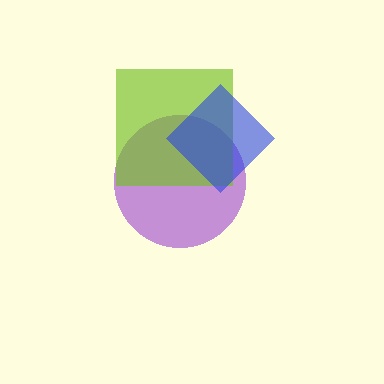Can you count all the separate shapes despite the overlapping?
Yes, there are 3 separate shapes.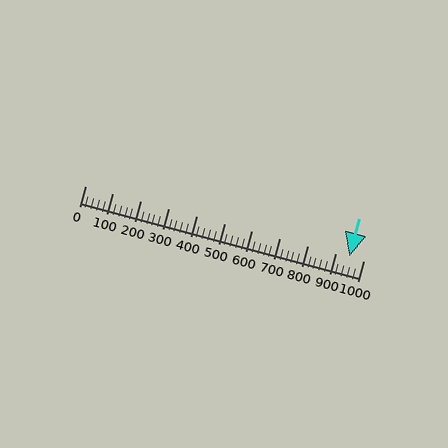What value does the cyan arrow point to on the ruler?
The cyan arrow points to approximately 949.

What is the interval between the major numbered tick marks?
The major tick marks are spaced 100 units apart.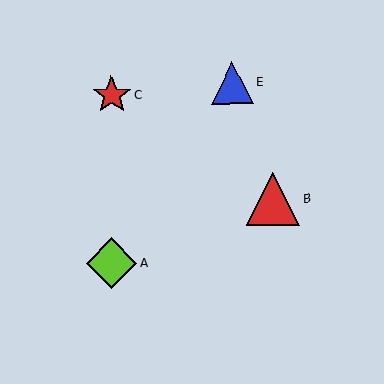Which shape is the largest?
The red triangle (labeled B) is the largest.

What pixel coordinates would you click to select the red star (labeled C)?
Click at (112, 95) to select the red star C.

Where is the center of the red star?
The center of the red star is at (112, 95).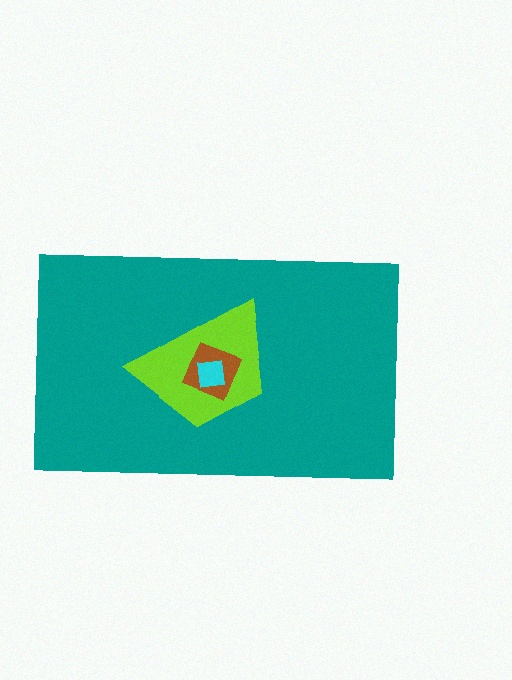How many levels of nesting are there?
4.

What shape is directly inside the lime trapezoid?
The brown square.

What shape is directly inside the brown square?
The cyan square.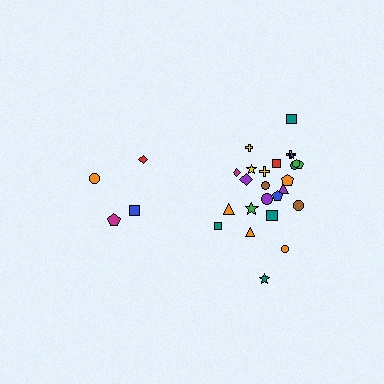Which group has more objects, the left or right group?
The right group.